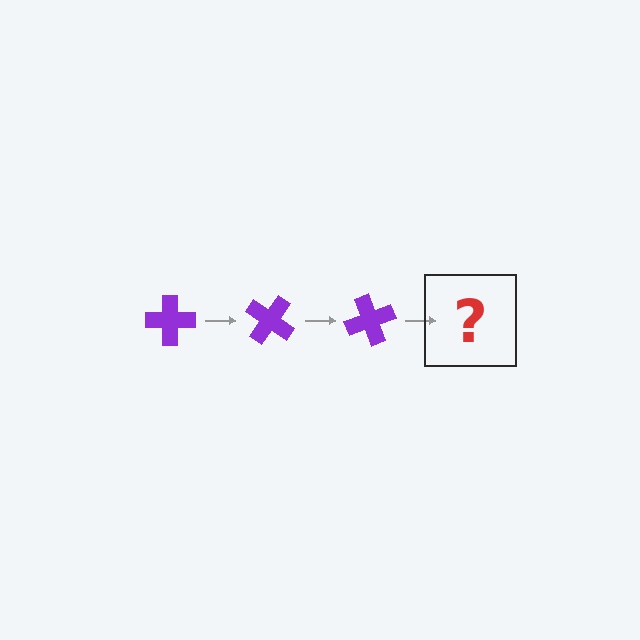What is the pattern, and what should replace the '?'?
The pattern is that the cross rotates 35 degrees each step. The '?' should be a purple cross rotated 105 degrees.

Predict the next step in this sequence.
The next step is a purple cross rotated 105 degrees.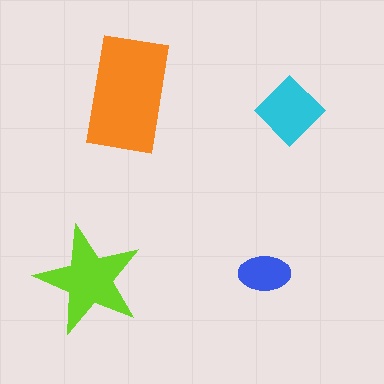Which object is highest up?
The orange rectangle is topmost.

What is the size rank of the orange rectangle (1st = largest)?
1st.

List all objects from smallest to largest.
The blue ellipse, the cyan diamond, the lime star, the orange rectangle.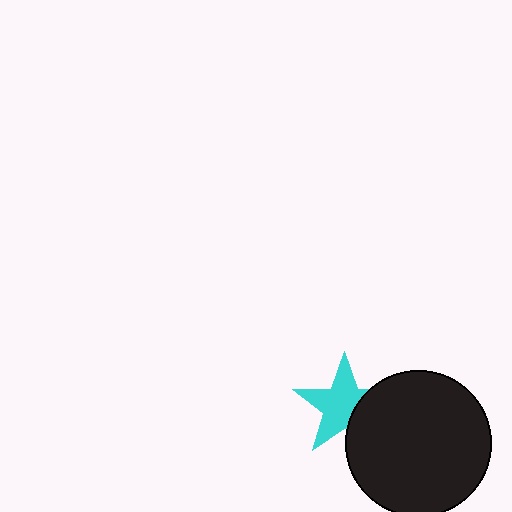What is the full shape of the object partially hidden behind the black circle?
The partially hidden object is a cyan star.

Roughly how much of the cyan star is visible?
Most of it is visible (roughly 68%).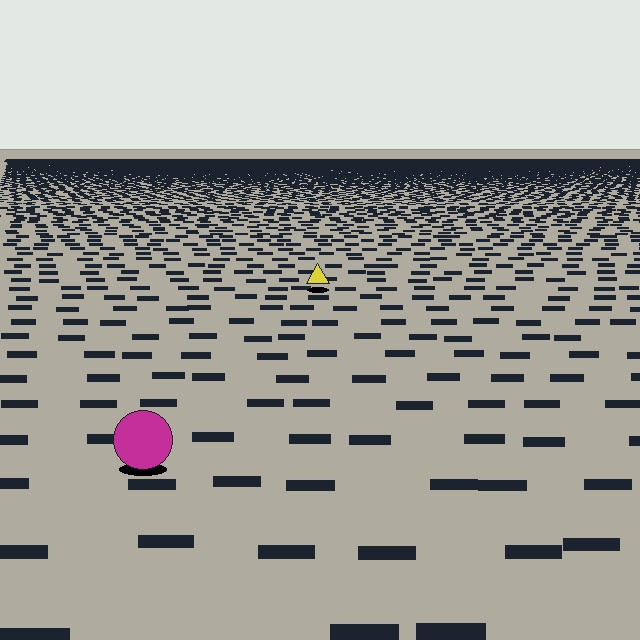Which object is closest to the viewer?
The magenta circle is closest. The texture marks near it are larger and more spread out.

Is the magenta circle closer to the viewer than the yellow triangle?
Yes. The magenta circle is closer — you can tell from the texture gradient: the ground texture is coarser near it.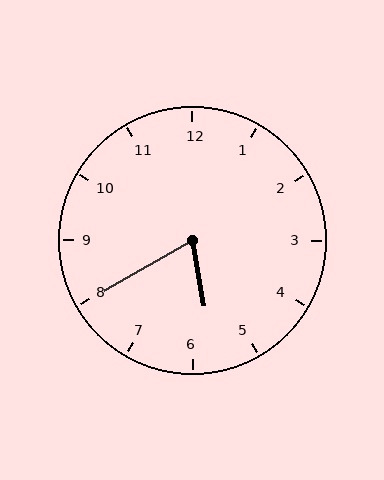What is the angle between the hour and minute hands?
Approximately 70 degrees.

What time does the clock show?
5:40.